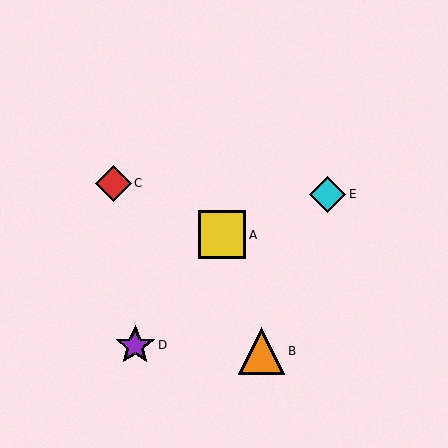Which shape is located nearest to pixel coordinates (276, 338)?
The orange triangle (labeled B) at (262, 351) is nearest to that location.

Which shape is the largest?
The yellow square (labeled A) is the largest.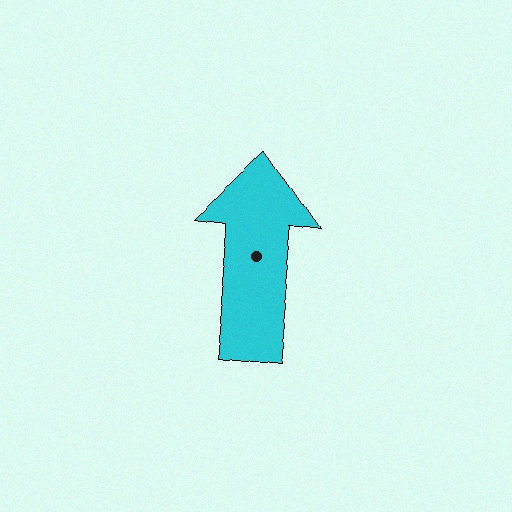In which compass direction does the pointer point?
North.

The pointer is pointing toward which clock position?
Roughly 12 o'clock.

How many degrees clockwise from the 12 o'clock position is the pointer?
Approximately 6 degrees.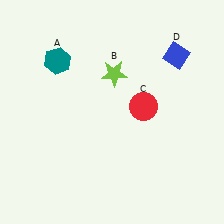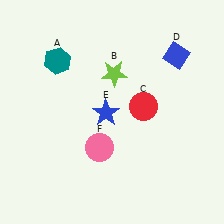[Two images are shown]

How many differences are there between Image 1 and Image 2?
There are 2 differences between the two images.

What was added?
A blue star (E), a pink circle (F) were added in Image 2.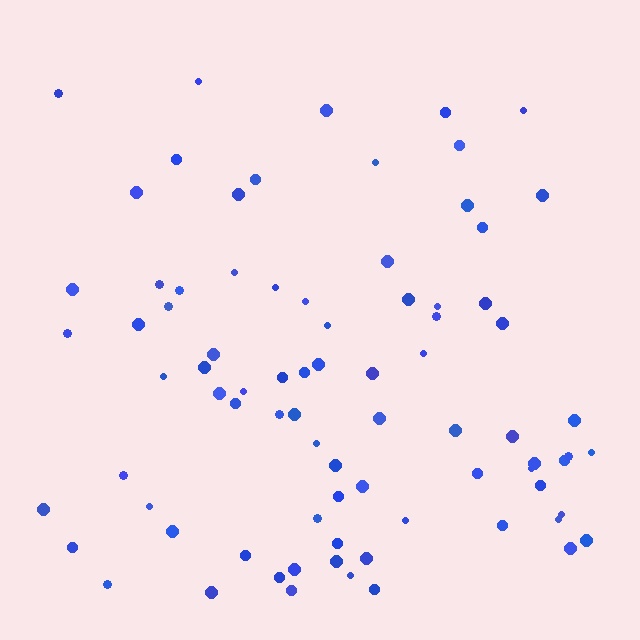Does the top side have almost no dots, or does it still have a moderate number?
Still a moderate number, just noticeably fewer than the bottom.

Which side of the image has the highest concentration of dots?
The bottom.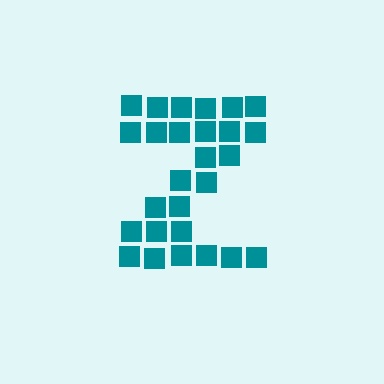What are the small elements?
The small elements are squares.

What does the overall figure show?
The overall figure shows the letter Z.